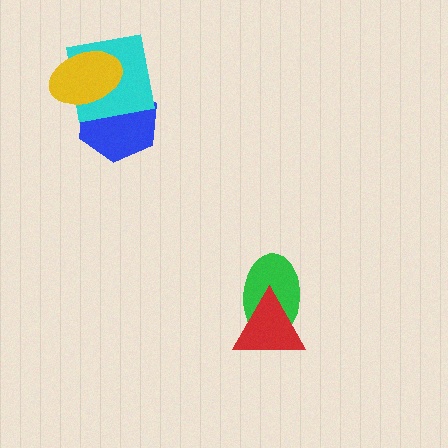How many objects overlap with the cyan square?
2 objects overlap with the cyan square.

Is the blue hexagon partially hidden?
Yes, it is partially covered by another shape.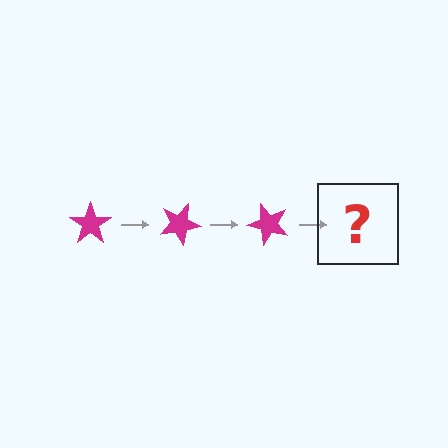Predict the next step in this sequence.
The next step is a magenta star rotated 75 degrees.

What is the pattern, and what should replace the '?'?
The pattern is that the star rotates 25 degrees each step. The '?' should be a magenta star rotated 75 degrees.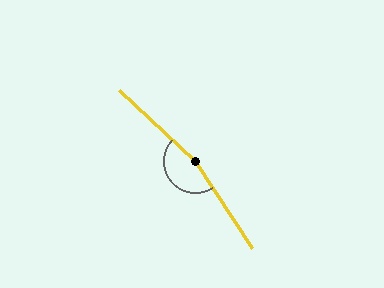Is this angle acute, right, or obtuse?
It is obtuse.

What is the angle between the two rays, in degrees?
Approximately 167 degrees.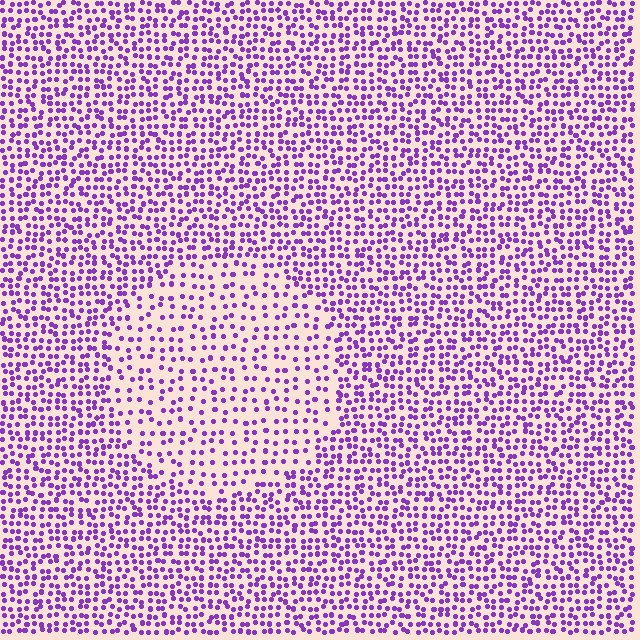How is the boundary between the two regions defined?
The boundary is defined by a change in element density (approximately 1.8x ratio). All elements are the same color, size, and shape.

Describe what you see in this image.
The image contains small purple elements arranged at two different densities. A circle-shaped region is visible where the elements are less densely packed than the surrounding area.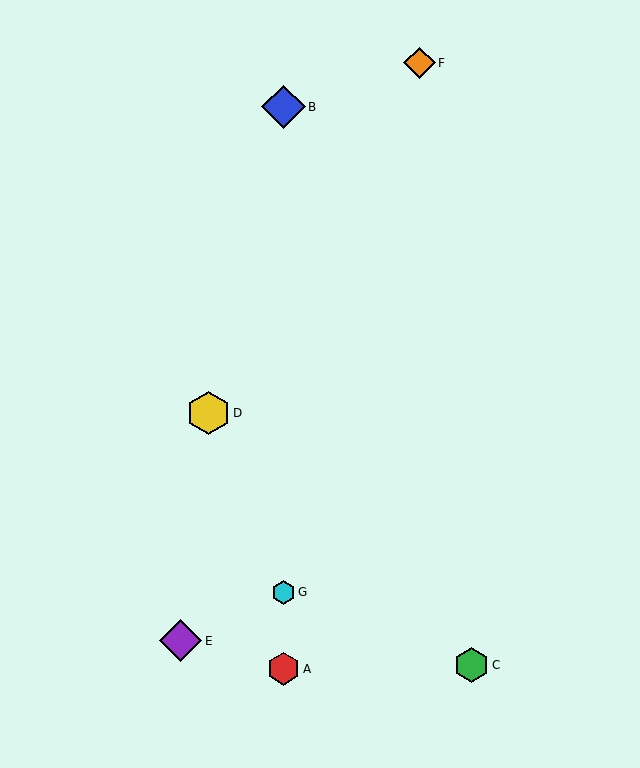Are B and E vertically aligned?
No, B is at x≈283 and E is at x≈181.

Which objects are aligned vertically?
Objects A, B, G are aligned vertically.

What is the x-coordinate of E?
Object E is at x≈181.